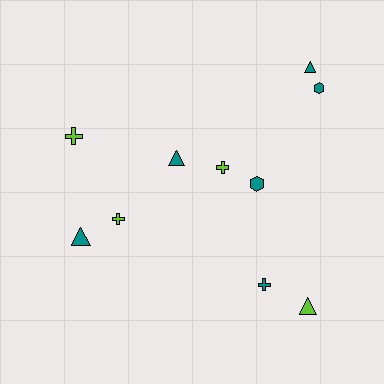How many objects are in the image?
There are 10 objects.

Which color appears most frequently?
Teal, with 6 objects.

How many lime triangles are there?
There is 1 lime triangle.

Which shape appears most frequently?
Cross, with 4 objects.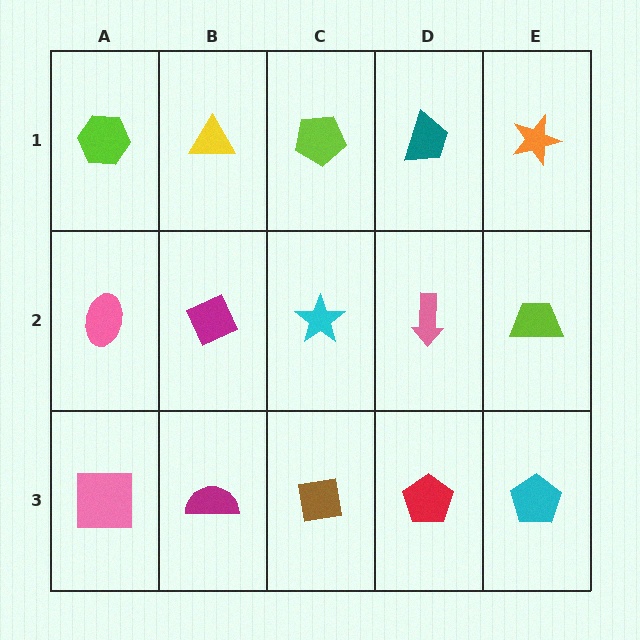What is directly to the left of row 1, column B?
A lime hexagon.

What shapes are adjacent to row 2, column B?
A yellow triangle (row 1, column B), a magenta semicircle (row 3, column B), a pink ellipse (row 2, column A), a cyan star (row 2, column C).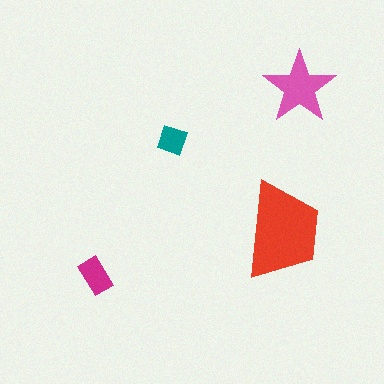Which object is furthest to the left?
The magenta rectangle is leftmost.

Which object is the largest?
The red trapezoid.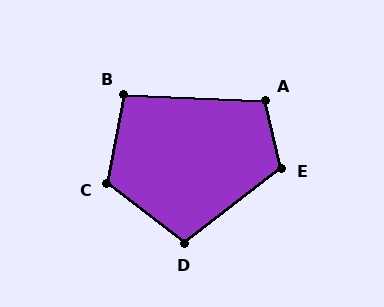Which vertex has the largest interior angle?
C, at approximately 117 degrees.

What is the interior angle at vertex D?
Approximately 104 degrees (obtuse).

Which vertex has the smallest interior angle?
B, at approximately 98 degrees.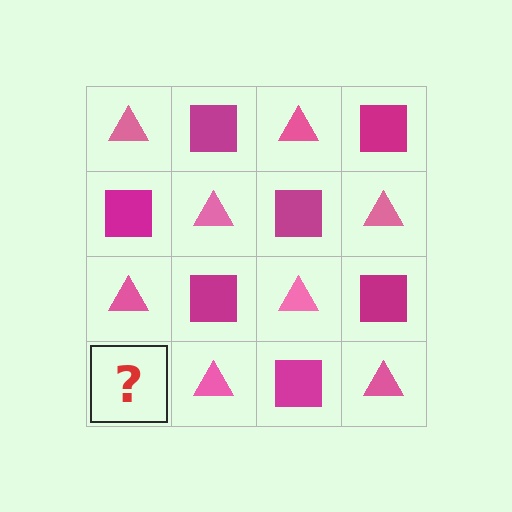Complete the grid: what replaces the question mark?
The question mark should be replaced with a magenta square.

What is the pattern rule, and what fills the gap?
The rule is that it alternates pink triangle and magenta square in a checkerboard pattern. The gap should be filled with a magenta square.